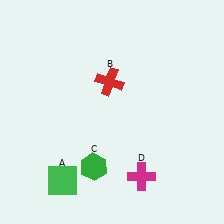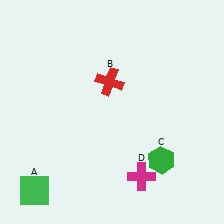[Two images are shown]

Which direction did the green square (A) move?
The green square (A) moved left.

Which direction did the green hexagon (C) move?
The green hexagon (C) moved right.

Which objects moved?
The objects that moved are: the green square (A), the green hexagon (C).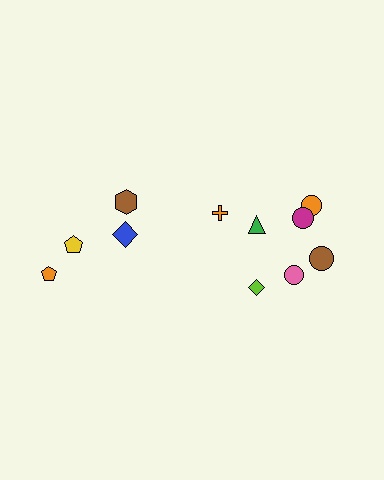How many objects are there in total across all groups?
There are 11 objects.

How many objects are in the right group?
There are 7 objects.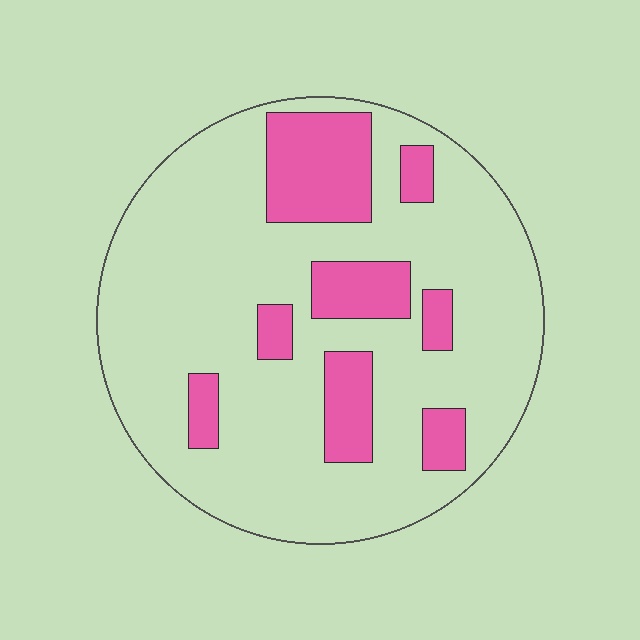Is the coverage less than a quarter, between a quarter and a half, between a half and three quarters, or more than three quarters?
Less than a quarter.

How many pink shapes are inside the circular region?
8.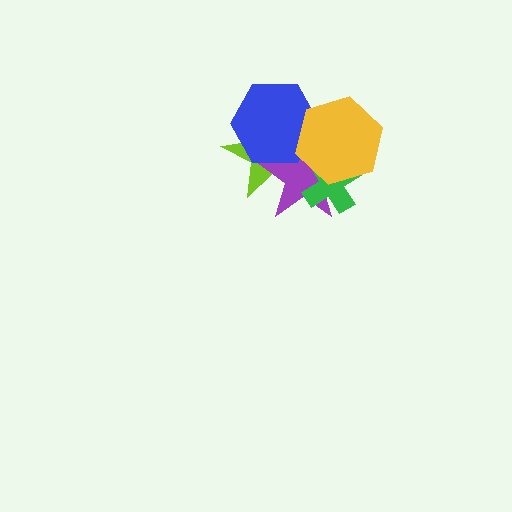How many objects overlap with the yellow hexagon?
4 objects overlap with the yellow hexagon.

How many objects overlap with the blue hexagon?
3 objects overlap with the blue hexagon.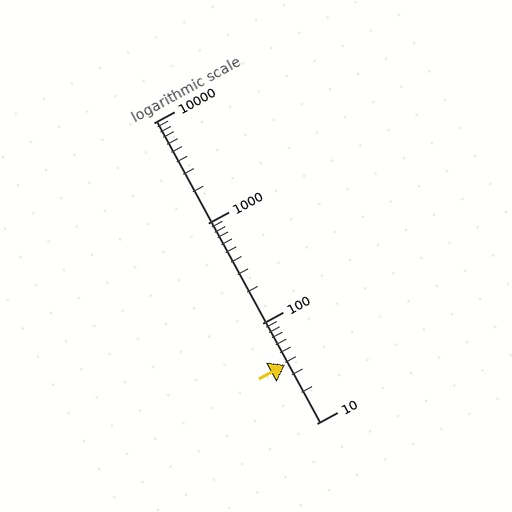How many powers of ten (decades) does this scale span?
The scale spans 3 decades, from 10 to 10000.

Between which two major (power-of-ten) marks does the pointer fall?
The pointer is between 10 and 100.